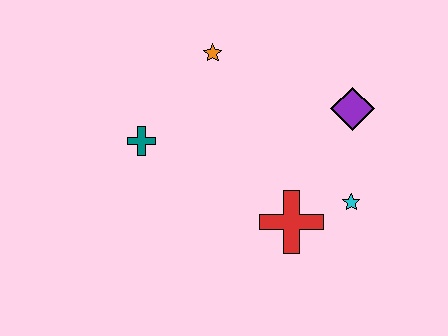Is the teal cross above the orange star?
No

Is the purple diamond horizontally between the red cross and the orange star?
No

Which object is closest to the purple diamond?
The cyan star is closest to the purple diamond.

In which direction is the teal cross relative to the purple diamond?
The teal cross is to the left of the purple diamond.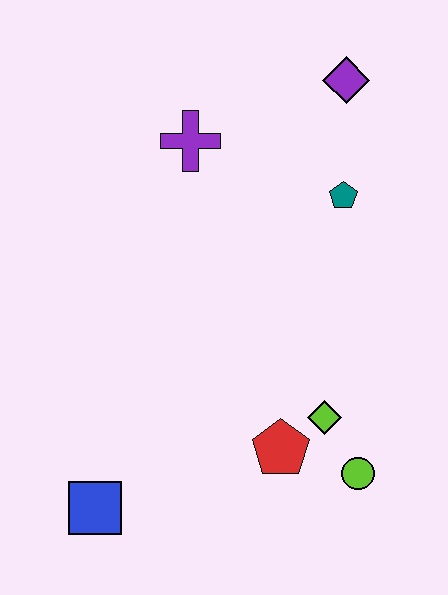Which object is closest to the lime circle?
The lime diamond is closest to the lime circle.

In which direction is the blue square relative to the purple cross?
The blue square is below the purple cross.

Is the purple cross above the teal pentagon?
Yes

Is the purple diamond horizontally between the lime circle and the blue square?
Yes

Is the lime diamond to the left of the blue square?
No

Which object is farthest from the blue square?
The purple diamond is farthest from the blue square.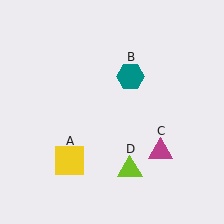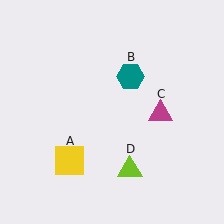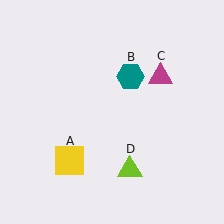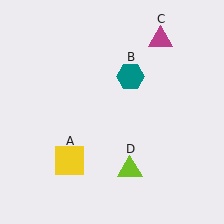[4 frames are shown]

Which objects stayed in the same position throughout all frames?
Yellow square (object A) and teal hexagon (object B) and lime triangle (object D) remained stationary.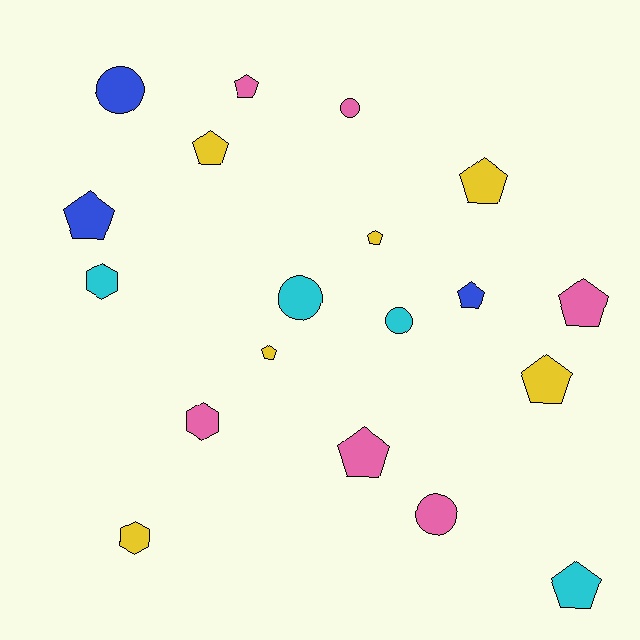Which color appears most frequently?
Yellow, with 6 objects.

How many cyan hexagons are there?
There is 1 cyan hexagon.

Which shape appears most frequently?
Pentagon, with 11 objects.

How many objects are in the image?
There are 19 objects.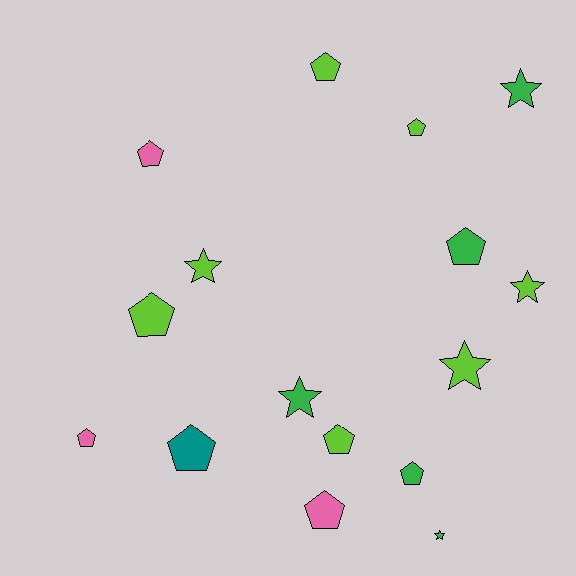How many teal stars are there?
There are no teal stars.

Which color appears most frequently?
Lime, with 7 objects.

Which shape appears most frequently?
Pentagon, with 10 objects.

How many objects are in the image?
There are 16 objects.